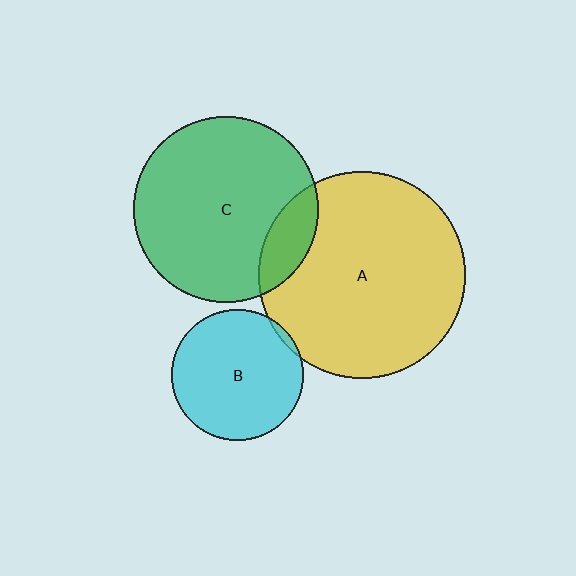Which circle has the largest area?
Circle A (yellow).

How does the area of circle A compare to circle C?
Approximately 1.2 times.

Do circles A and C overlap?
Yes.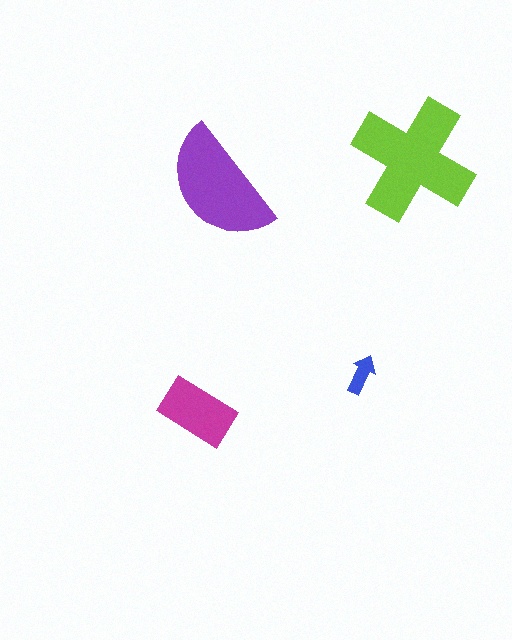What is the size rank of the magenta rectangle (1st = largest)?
3rd.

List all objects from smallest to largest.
The blue arrow, the magenta rectangle, the purple semicircle, the lime cross.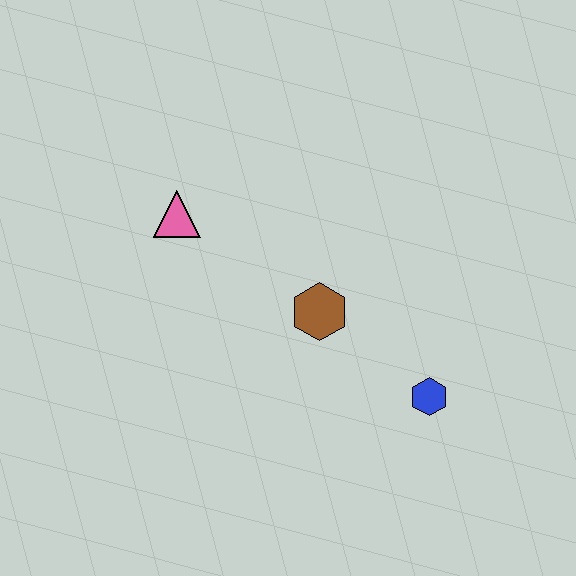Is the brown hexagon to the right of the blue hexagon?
No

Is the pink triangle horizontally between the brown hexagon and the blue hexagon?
No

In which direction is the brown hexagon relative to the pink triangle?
The brown hexagon is to the right of the pink triangle.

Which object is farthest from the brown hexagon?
The pink triangle is farthest from the brown hexagon.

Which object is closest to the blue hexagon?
The brown hexagon is closest to the blue hexagon.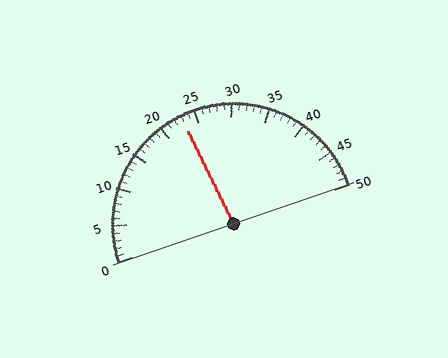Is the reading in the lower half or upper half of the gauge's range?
The reading is in the lower half of the range (0 to 50).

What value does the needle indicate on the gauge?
The needle indicates approximately 23.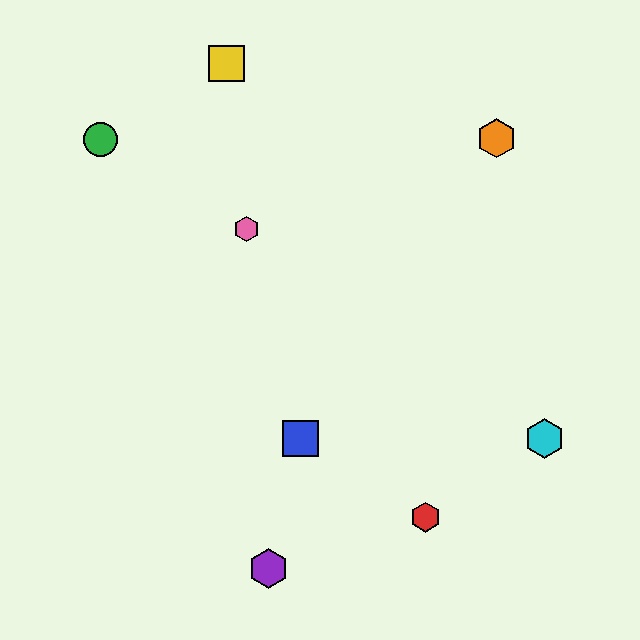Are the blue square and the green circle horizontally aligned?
No, the blue square is at y≈438 and the green circle is at y≈139.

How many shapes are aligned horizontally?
2 shapes (the blue square, the cyan hexagon) are aligned horizontally.